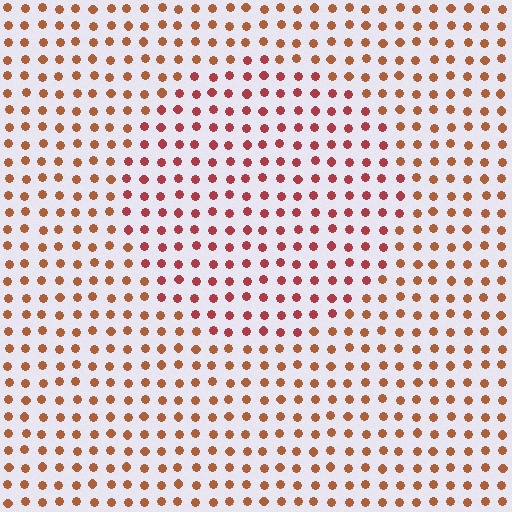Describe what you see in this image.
The image is filled with small brown elements in a uniform arrangement. A circle-shaped region is visible where the elements are tinted to a slightly different hue, forming a subtle color boundary.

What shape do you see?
I see a circle.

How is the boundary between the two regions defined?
The boundary is defined purely by a slight shift in hue (about 27 degrees). Spacing, size, and orientation are identical on both sides.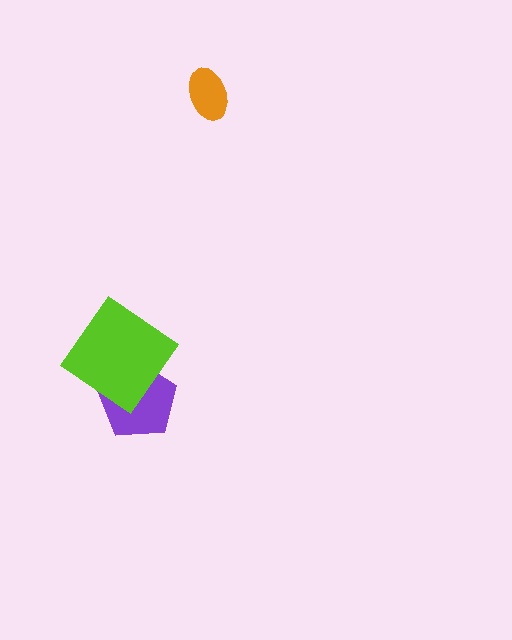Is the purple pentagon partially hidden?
Yes, it is partially covered by another shape.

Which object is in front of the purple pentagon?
The lime diamond is in front of the purple pentagon.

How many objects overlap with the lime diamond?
1 object overlaps with the lime diamond.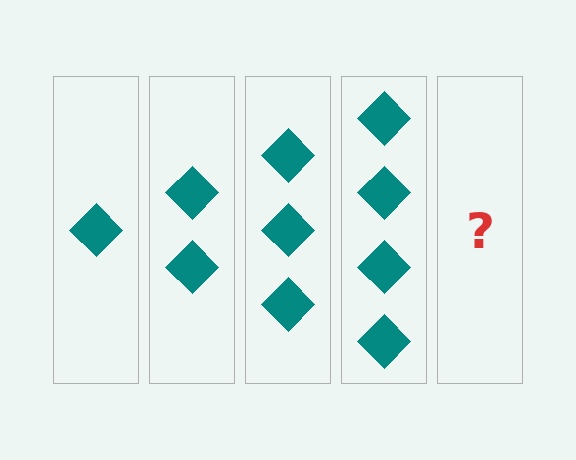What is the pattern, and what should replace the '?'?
The pattern is that each step adds one more diamond. The '?' should be 5 diamonds.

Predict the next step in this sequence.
The next step is 5 diamonds.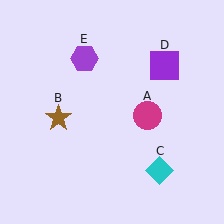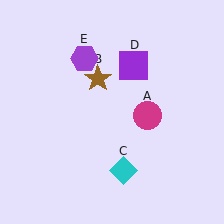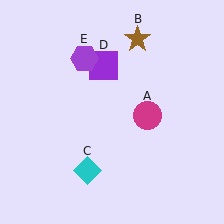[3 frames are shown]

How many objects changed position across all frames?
3 objects changed position: brown star (object B), cyan diamond (object C), purple square (object D).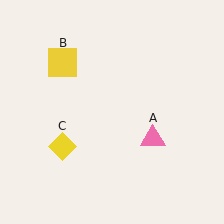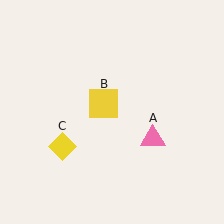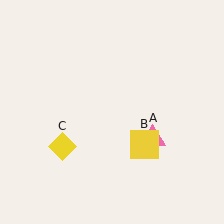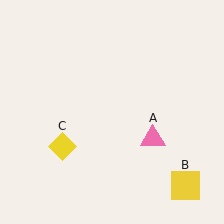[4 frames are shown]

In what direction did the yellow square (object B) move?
The yellow square (object B) moved down and to the right.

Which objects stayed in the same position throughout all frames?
Pink triangle (object A) and yellow diamond (object C) remained stationary.